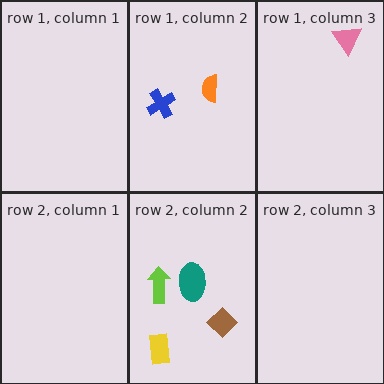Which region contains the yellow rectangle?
The row 2, column 2 region.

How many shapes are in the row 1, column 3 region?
1.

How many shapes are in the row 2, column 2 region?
4.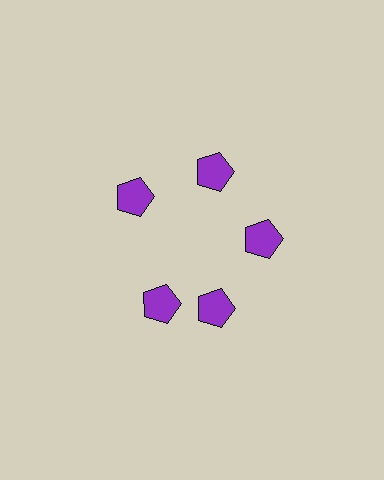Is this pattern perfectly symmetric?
No. The 5 purple pentagons are arranged in a ring, but one element near the 8 o'clock position is rotated out of alignment along the ring, breaking the 5-fold rotational symmetry.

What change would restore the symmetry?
The symmetry would be restored by rotating it back into even spacing with its neighbors so that all 5 pentagons sit at equal angles and equal distance from the center.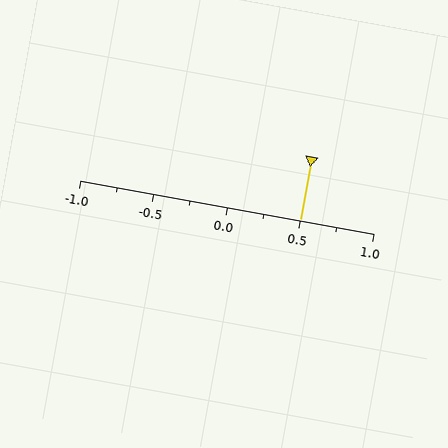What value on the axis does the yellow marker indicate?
The marker indicates approximately 0.5.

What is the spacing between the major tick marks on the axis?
The major ticks are spaced 0.5 apart.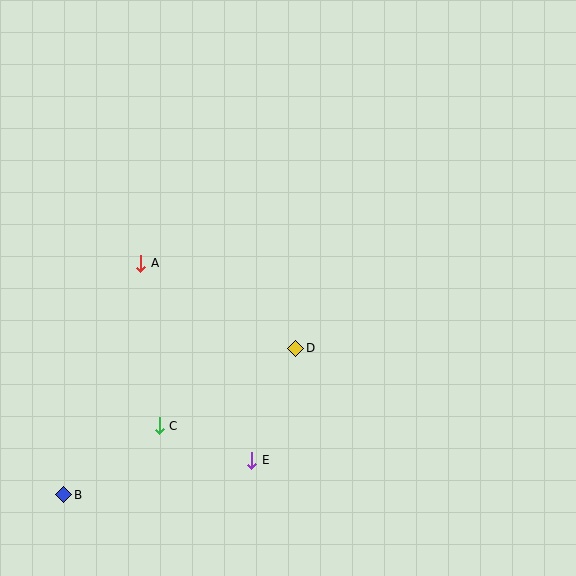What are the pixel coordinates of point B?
Point B is at (64, 495).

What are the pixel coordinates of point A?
Point A is at (141, 263).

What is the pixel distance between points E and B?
The distance between E and B is 191 pixels.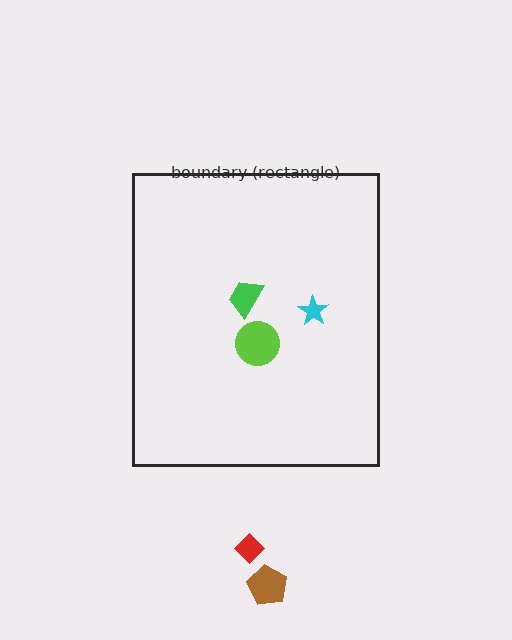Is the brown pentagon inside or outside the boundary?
Outside.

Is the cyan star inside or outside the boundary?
Inside.